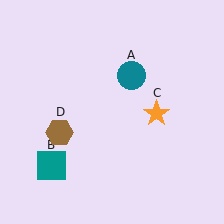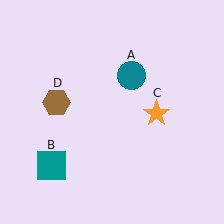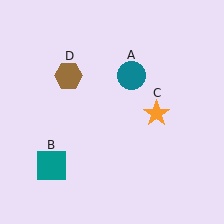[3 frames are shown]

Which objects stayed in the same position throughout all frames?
Teal circle (object A) and teal square (object B) and orange star (object C) remained stationary.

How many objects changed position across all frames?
1 object changed position: brown hexagon (object D).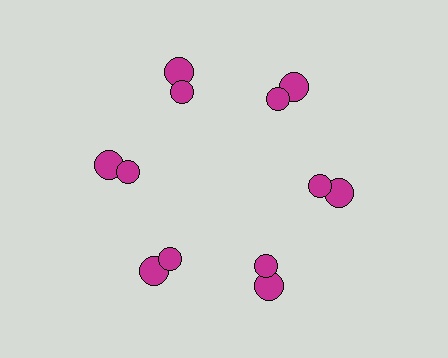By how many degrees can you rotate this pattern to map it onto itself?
The pattern maps onto itself every 60 degrees of rotation.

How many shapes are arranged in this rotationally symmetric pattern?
There are 12 shapes, arranged in 6 groups of 2.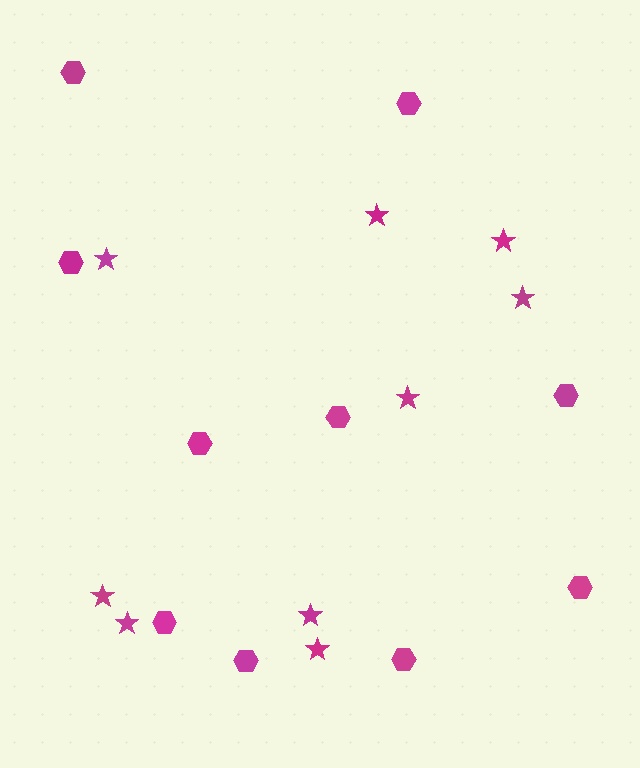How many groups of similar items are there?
There are 2 groups: one group of stars (9) and one group of hexagons (10).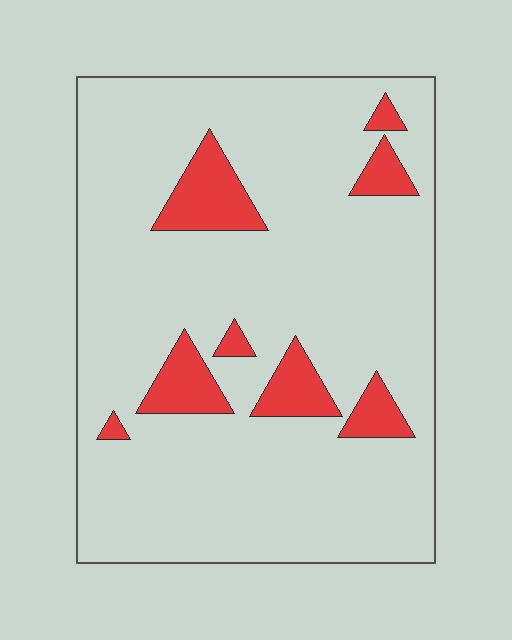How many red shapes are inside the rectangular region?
8.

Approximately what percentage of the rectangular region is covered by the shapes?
Approximately 10%.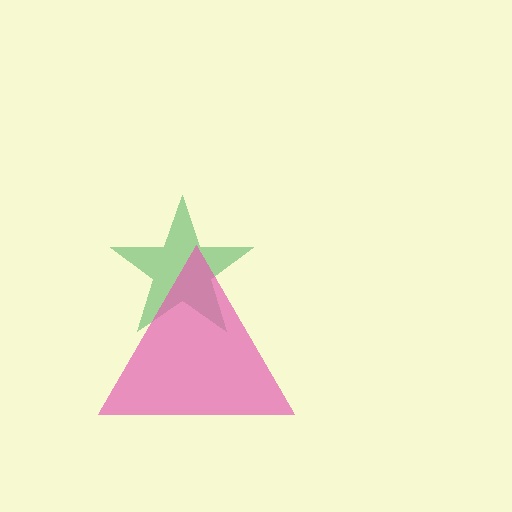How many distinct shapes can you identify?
There are 2 distinct shapes: a green star, a pink triangle.